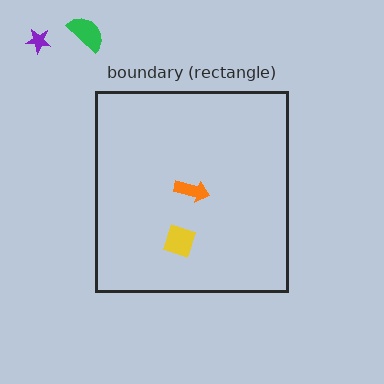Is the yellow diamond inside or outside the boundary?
Inside.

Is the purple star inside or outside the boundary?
Outside.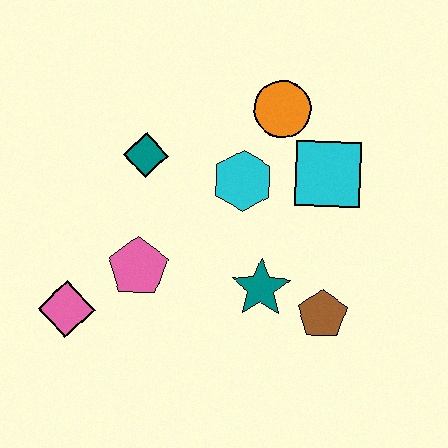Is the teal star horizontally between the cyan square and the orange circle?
No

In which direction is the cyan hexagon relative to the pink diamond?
The cyan hexagon is to the right of the pink diamond.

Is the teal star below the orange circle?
Yes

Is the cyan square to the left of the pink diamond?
No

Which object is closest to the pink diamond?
The pink pentagon is closest to the pink diamond.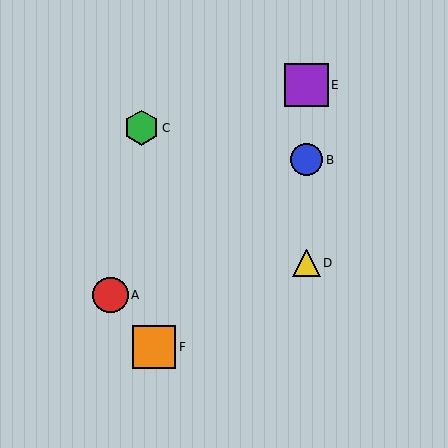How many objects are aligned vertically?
3 objects (B, D, E) are aligned vertically.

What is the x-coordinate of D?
Object D is at x≈307.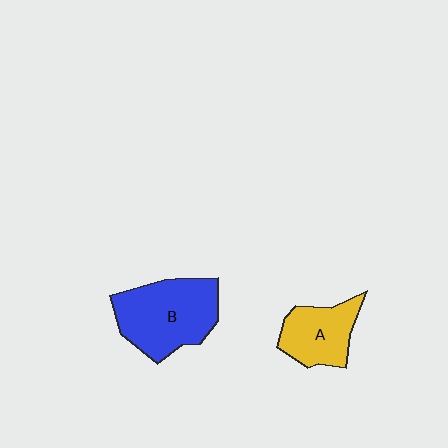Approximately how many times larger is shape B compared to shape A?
Approximately 1.6 times.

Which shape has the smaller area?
Shape A (yellow).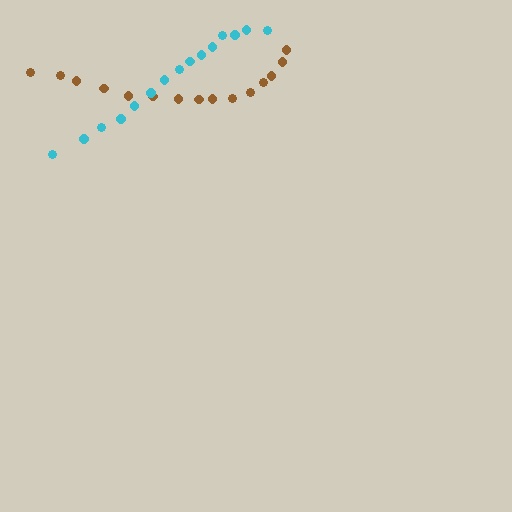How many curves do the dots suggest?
There are 2 distinct paths.